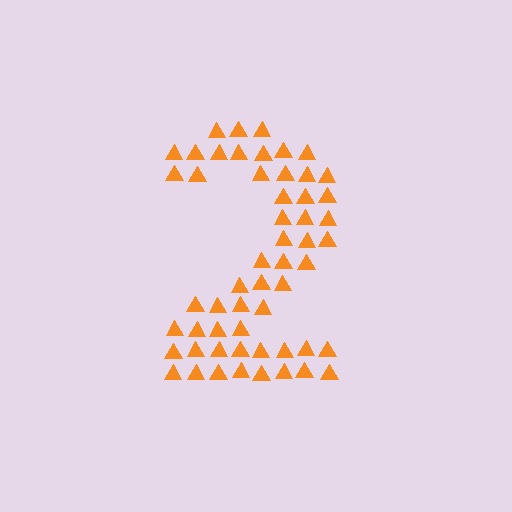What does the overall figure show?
The overall figure shows the digit 2.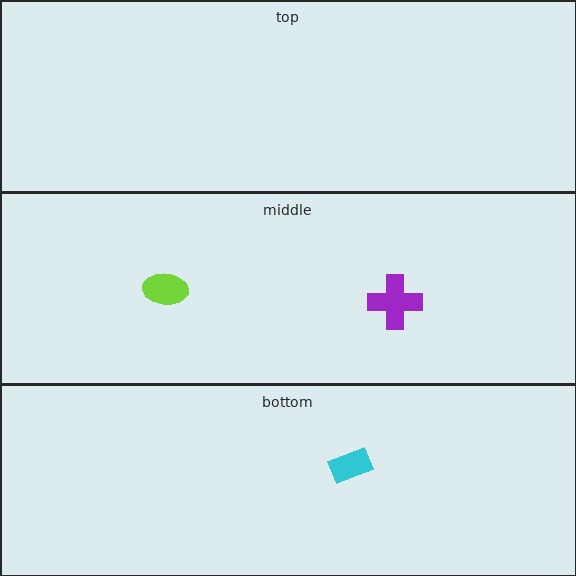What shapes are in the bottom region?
The cyan rectangle.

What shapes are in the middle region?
The purple cross, the lime ellipse.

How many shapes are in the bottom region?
1.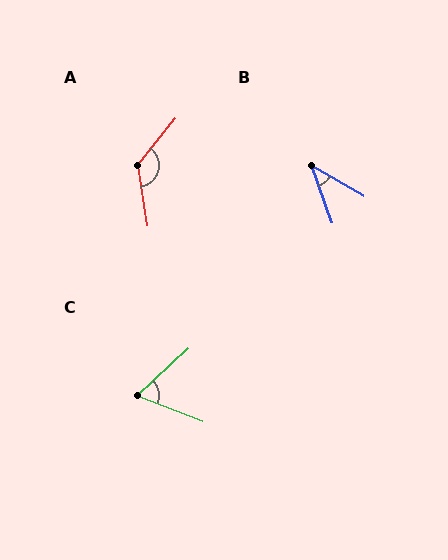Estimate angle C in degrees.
Approximately 64 degrees.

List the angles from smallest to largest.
B (41°), C (64°), A (133°).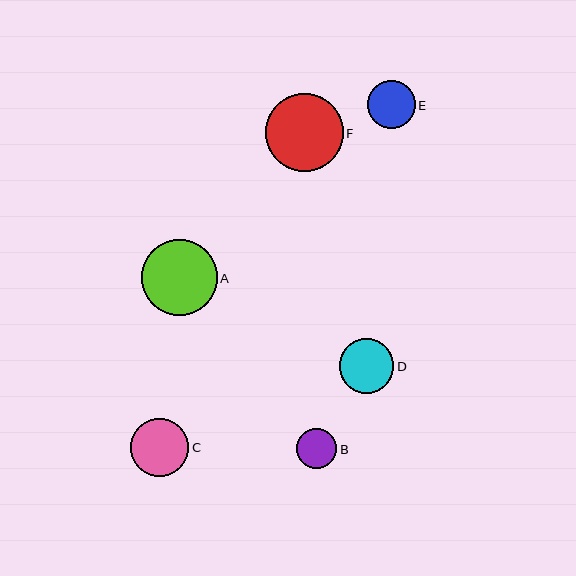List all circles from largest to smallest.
From largest to smallest: F, A, C, D, E, B.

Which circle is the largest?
Circle F is the largest with a size of approximately 78 pixels.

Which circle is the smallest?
Circle B is the smallest with a size of approximately 40 pixels.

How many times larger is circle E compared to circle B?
Circle E is approximately 1.2 times the size of circle B.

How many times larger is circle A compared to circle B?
Circle A is approximately 1.9 times the size of circle B.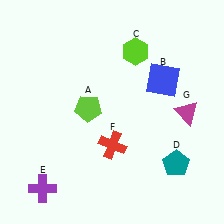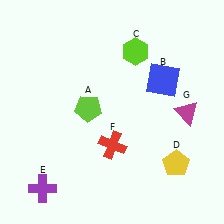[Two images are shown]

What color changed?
The pentagon (D) changed from teal in Image 1 to yellow in Image 2.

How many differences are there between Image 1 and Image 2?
There is 1 difference between the two images.